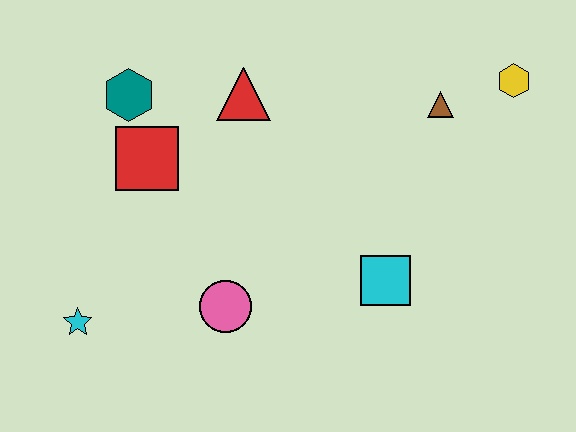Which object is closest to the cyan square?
The pink circle is closest to the cyan square.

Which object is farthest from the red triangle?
The cyan star is farthest from the red triangle.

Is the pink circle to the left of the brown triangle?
Yes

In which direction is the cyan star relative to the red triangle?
The cyan star is below the red triangle.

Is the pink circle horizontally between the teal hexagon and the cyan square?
Yes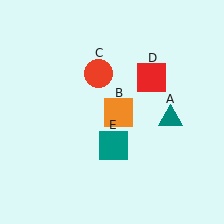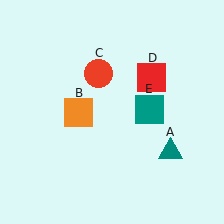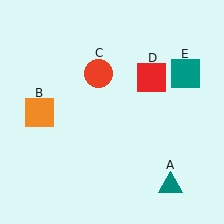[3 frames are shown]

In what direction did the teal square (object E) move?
The teal square (object E) moved up and to the right.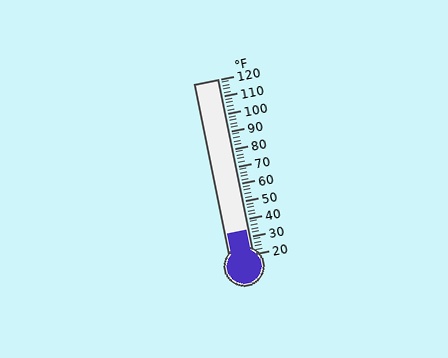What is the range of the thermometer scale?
The thermometer scale ranges from 20°F to 120°F.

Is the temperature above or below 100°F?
The temperature is below 100°F.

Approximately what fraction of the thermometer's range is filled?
The thermometer is filled to approximately 15% of its range.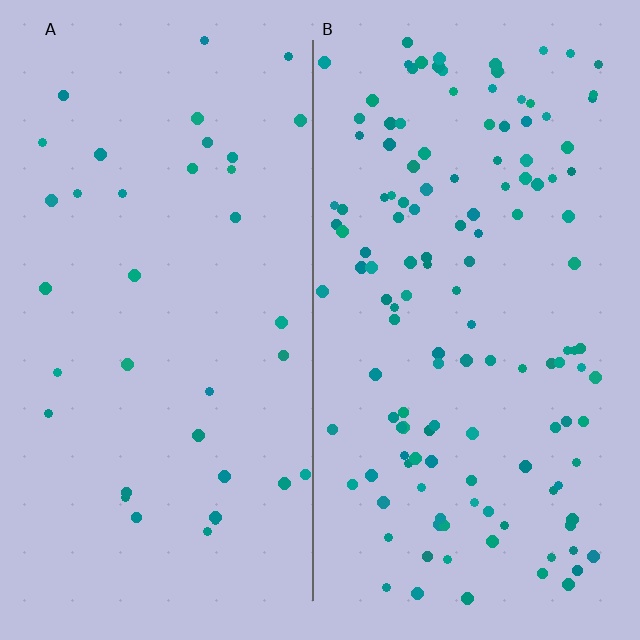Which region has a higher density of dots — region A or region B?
B (the right).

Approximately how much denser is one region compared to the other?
Approximately 3.7× — region B over region A.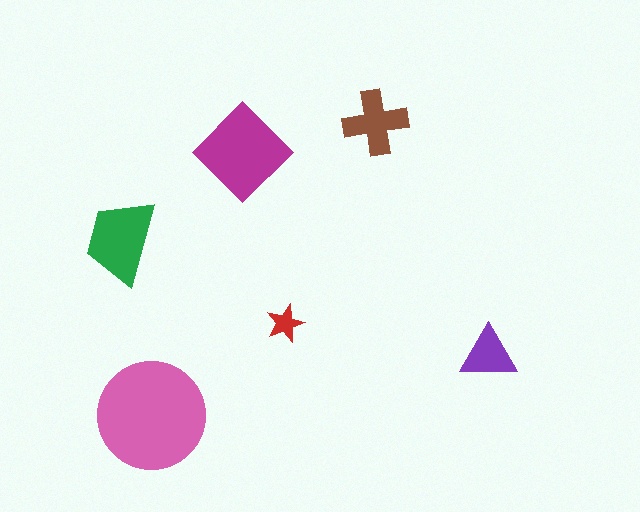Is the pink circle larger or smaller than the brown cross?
Larger.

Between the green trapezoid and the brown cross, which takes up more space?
The green trapezoid.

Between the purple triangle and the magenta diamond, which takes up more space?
The magenta diamond.